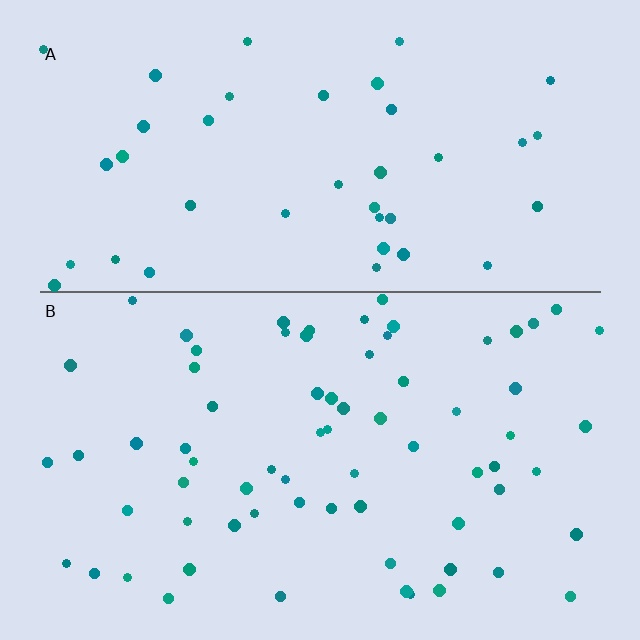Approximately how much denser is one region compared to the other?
Approximately 1.8× — region B over region A.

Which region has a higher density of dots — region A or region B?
B (the bottom).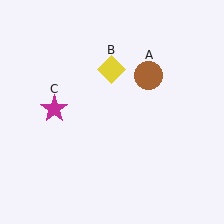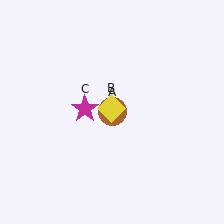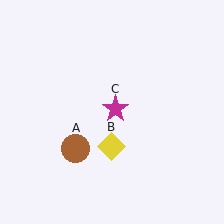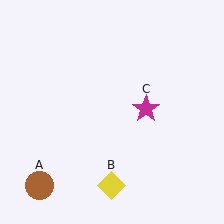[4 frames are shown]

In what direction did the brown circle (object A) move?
The brown circle (object A) moved down and to the left.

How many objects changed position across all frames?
3 objects changed position: brown circle (object A), yellow diamond (object B), magenta star (object C).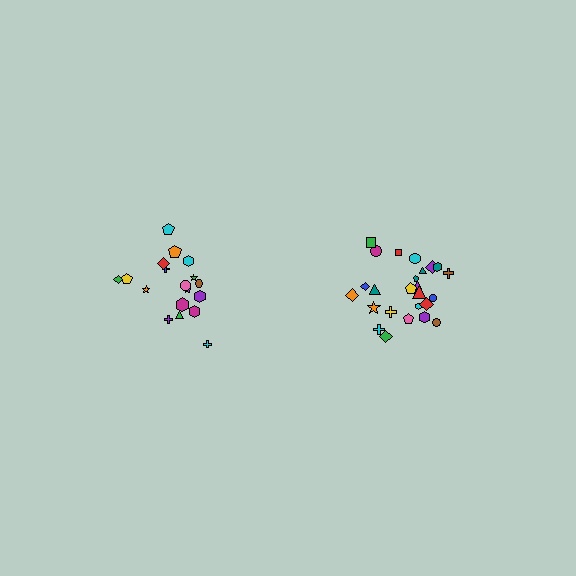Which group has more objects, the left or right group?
The right group.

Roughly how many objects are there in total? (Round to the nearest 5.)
Roughly 45 objects in total.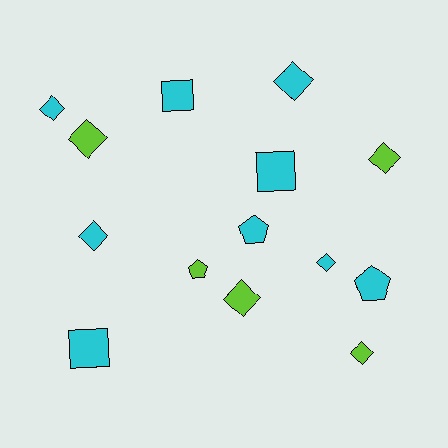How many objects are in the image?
There are 14 objects.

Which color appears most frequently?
Cyan, with 9 objects.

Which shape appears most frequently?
Diamond, with 8 objects.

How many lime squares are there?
There are no lime squares.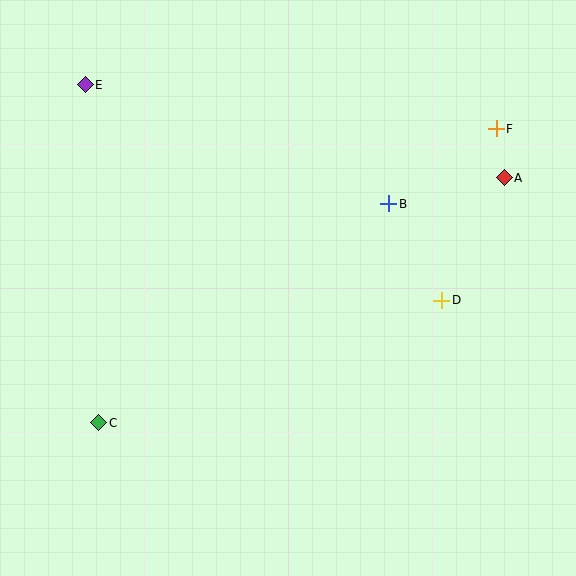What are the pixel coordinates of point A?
Point A is at (504, 178).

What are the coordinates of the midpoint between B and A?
The midpoint between B and A is at (447, 191).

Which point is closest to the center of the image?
Point B at (389, 204) is closest to the center.